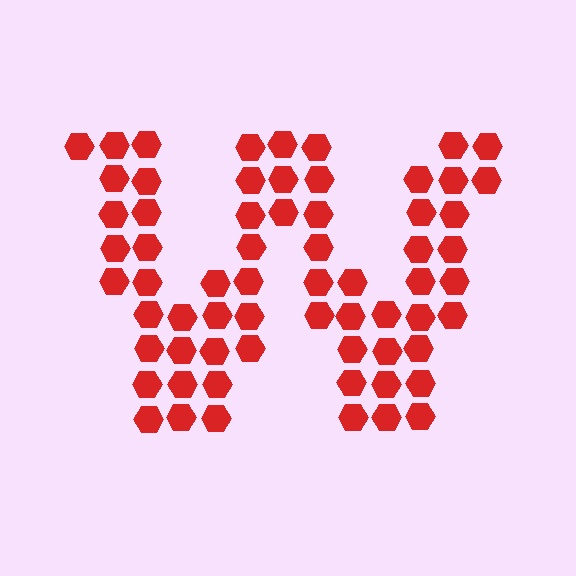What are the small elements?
The small elements are hexagons.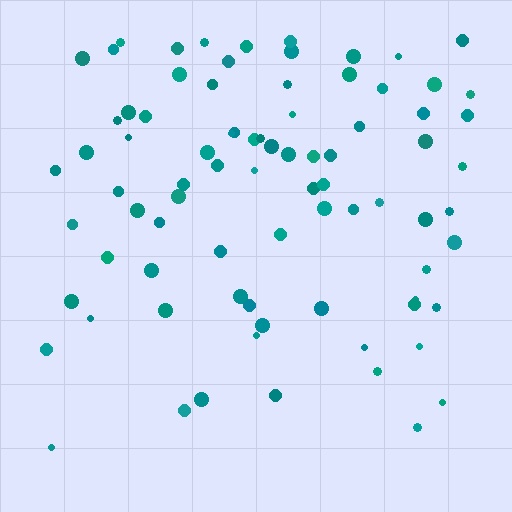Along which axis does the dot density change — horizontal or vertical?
Vertical.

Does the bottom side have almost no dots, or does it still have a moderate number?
Still a moderate number, just noticeably fewer than the top.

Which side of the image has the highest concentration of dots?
The top.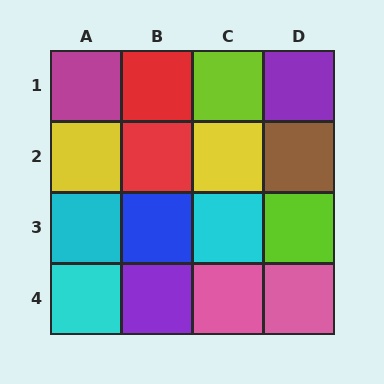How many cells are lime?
2 cells are lime.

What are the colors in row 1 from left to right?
Magenta, red, lime, purple.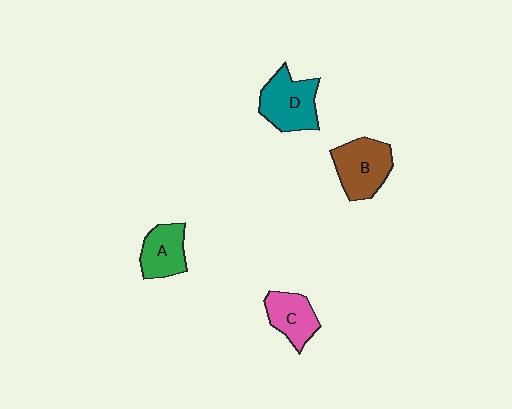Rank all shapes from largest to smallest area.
From largest to smallest: D (teal), B (brown), A (green), C (pink).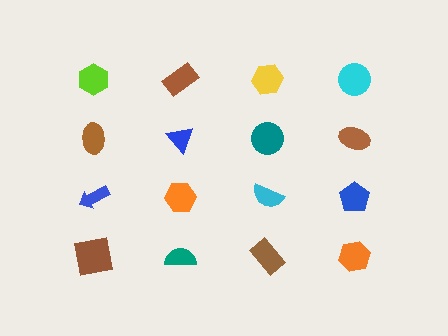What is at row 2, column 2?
A blue triangle.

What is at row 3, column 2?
An orange hexagon.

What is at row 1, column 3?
A yellow hexagon.